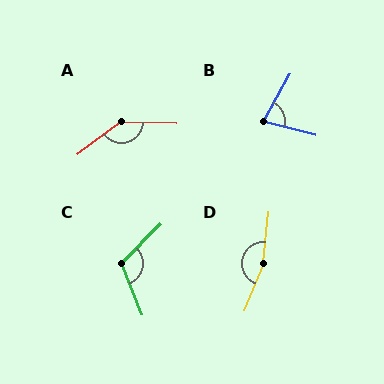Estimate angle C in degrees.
Approximately 113 degrees.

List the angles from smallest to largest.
B (76°), C (113°), A (142°), D (164°).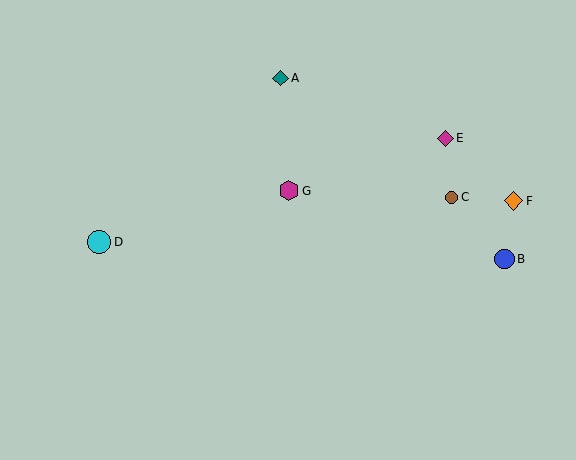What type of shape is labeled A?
Shape A is a teal diamond.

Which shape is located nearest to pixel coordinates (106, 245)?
The cyan circle (labeled D) at (99, 242) is nearest to that location.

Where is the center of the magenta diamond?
The center of the magenta diamond is at (445, 138).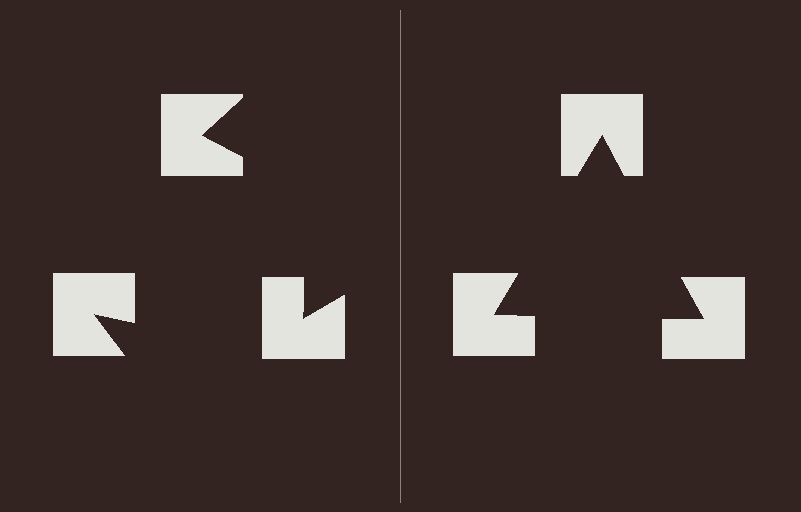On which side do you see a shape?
An illusory triangle appears on the right side. On the left side the wedge cuts are rotated, so no coherent shape forms.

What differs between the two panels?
The notched squares are positioned identically on both sides; only the wedge orientations differ. On the right they align to a triangle; on the left they are misaligned.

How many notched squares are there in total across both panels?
6 — 3 on each side.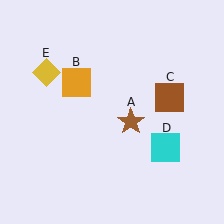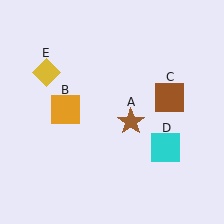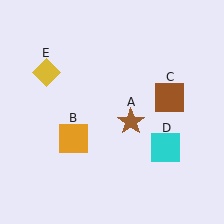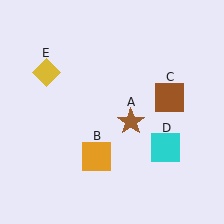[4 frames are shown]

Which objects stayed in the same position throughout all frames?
Brown star (object A) and brown square (object C) and cyan square (object D) and yellow diamond (object E) remained stationary.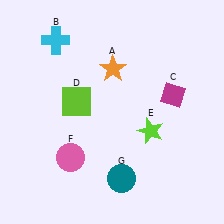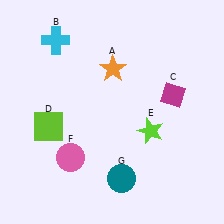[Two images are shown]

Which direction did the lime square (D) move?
The lime square (D) moved left.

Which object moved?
The lime square (D) moved left.